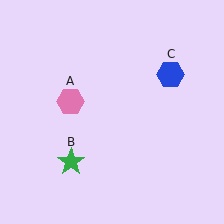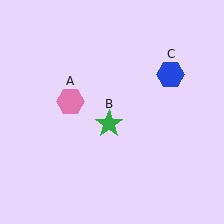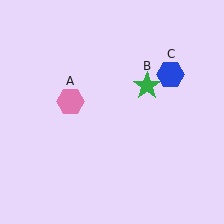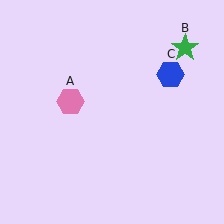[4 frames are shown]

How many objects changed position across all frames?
1 object changed position: green star (object B).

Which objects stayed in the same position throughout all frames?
Pink hexagon (object A) and blue hexagon (object C) remained stationary.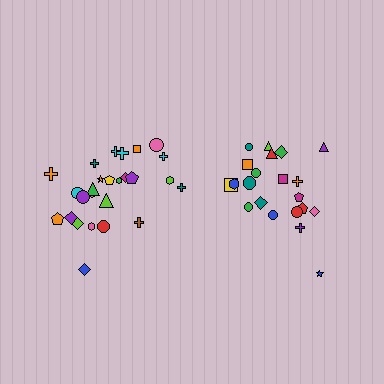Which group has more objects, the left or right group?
The left group.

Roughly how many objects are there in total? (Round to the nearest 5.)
Roughly 45 objects in total.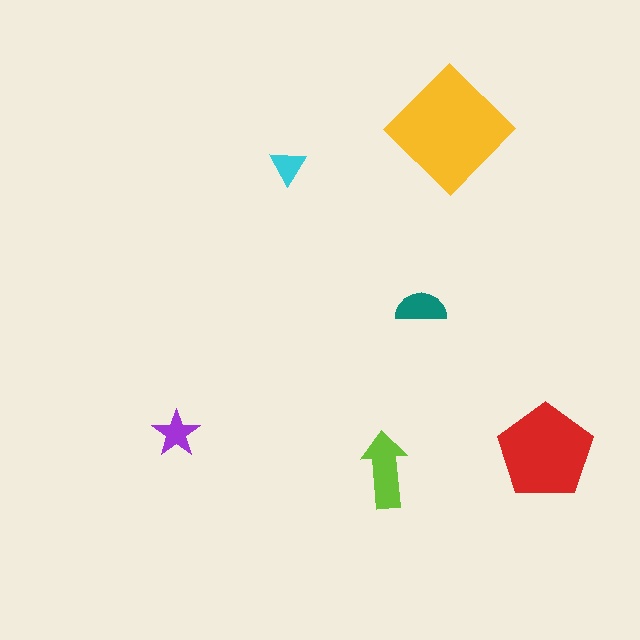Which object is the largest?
The yellow diamond.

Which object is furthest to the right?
The red pentagon is rightmost.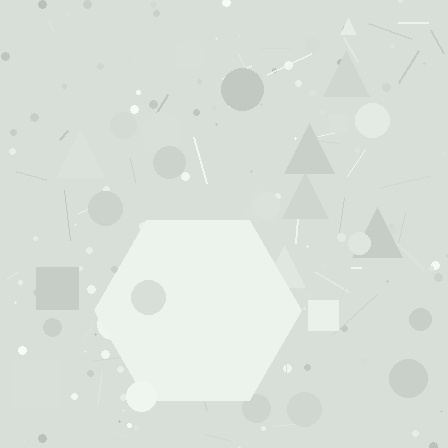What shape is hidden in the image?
A hexagon is hidden in the image.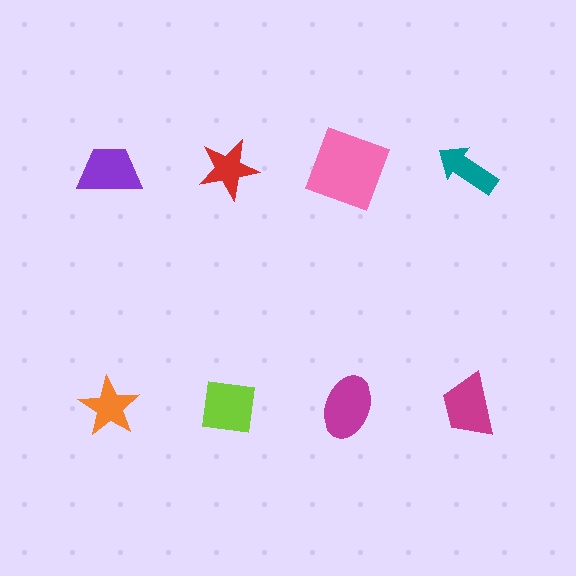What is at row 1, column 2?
A red star.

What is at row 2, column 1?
An orange star.